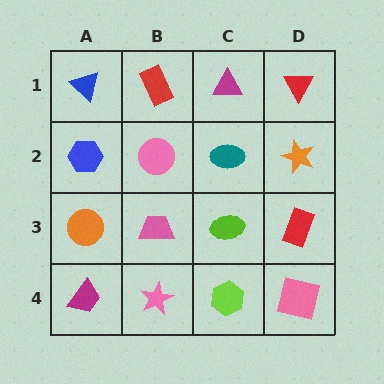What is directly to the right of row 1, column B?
A magenta triangle.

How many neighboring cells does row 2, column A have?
3.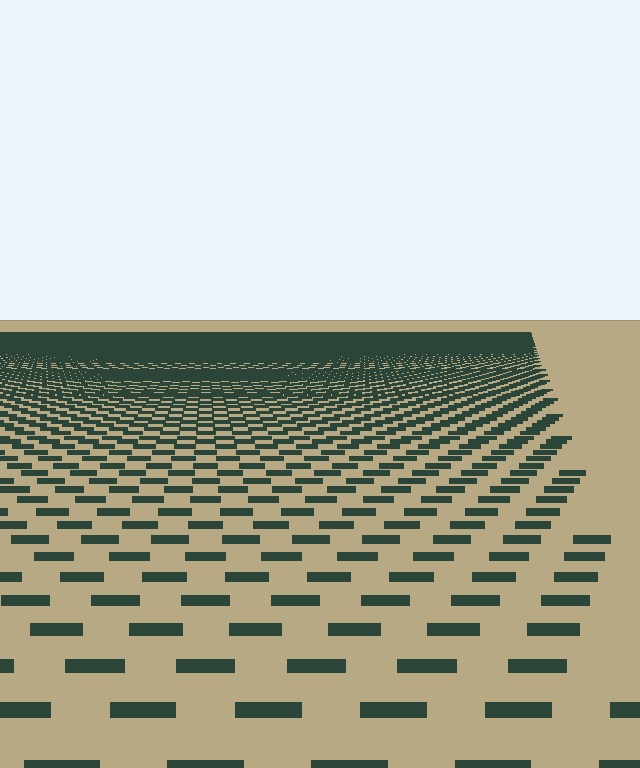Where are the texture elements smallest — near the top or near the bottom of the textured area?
Near the top.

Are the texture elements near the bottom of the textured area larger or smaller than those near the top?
Larger. Near the bottom, elements are closer to the viewer and appear at a bigger on-screen size.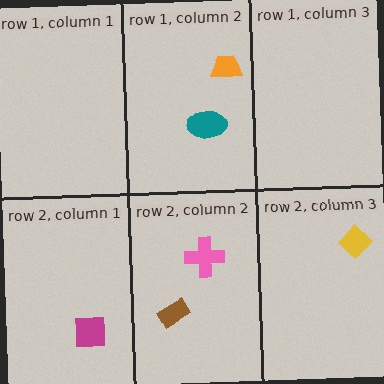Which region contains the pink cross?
The row 2, column 2 region.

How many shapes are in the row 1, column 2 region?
2.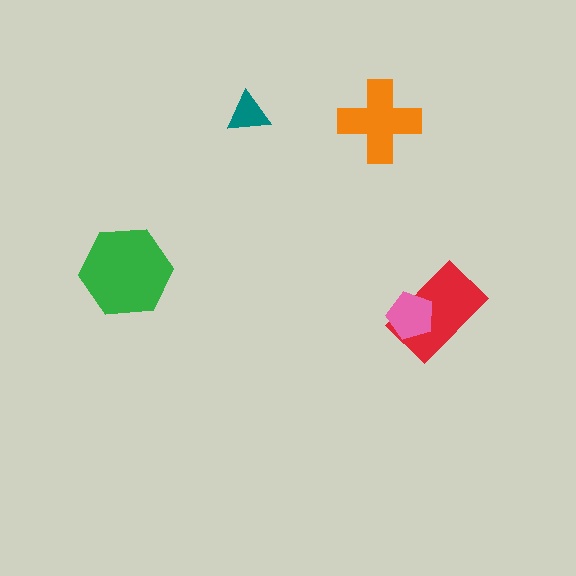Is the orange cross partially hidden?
No, no other shape covers it.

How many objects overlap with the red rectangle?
1 object overlaps with the red rectangle.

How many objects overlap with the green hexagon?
0 objects overlap with the green hexagon.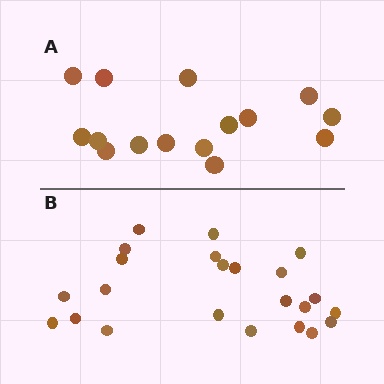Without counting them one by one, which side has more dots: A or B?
Region B (the bottom region) has more dots.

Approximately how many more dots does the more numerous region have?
Region B has roughly 8 or so more dots than region A.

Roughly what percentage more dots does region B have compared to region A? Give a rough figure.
About 55% more.